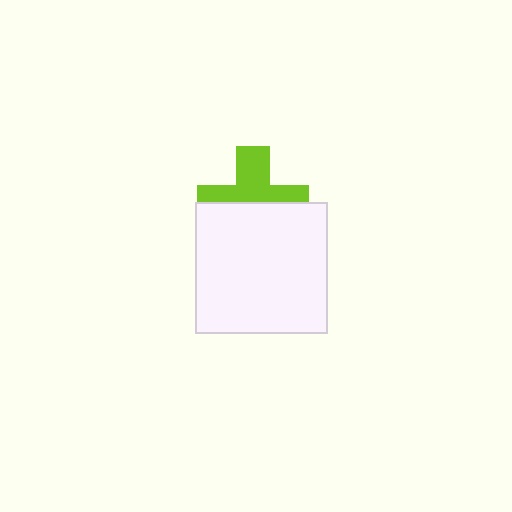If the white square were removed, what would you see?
You would see the complete lime cross.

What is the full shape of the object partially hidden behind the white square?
The partially hidden object is a lime cross.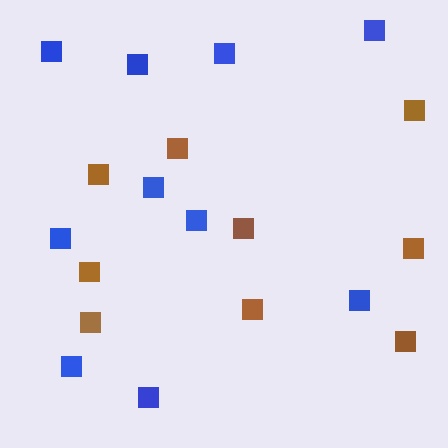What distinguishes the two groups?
There are 2 groups: one group of brown squares (9) and one group of blue squares (10).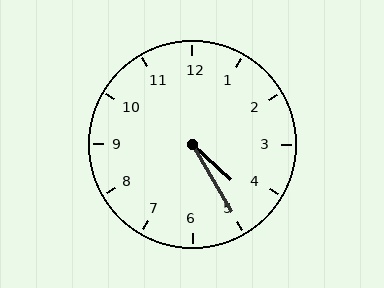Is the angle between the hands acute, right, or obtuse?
It is acute.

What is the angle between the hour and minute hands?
Approximately 18 degrees.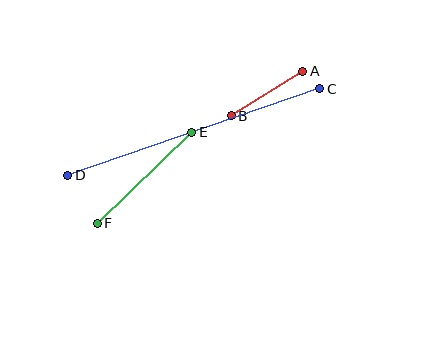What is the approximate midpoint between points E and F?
The midpoint is at approximately (144, 178) pixels.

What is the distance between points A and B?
The distance is approximately 84 pixels.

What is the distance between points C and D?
The distance is approximately 266 pixels.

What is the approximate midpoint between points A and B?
The midpoint is at approximately (267, 93) pixels.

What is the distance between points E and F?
The distance is approximately 131 pixels.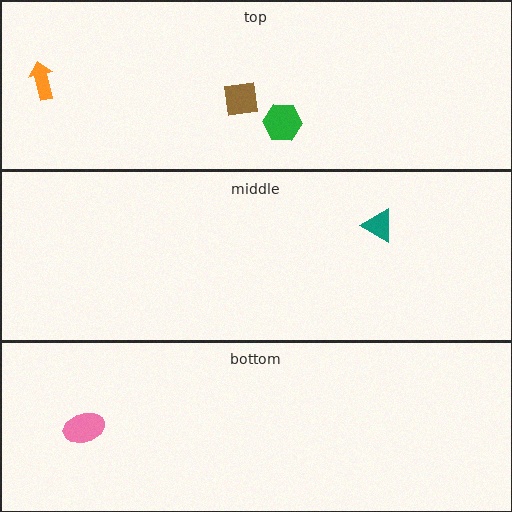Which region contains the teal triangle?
The middle region.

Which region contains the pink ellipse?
The bottom region.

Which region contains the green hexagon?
The top region.